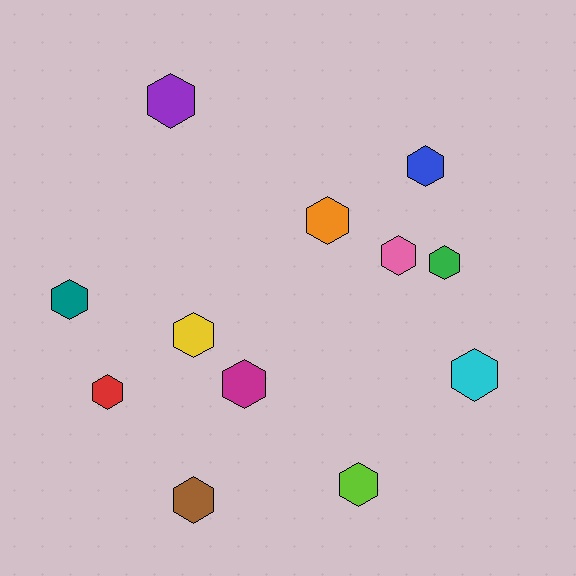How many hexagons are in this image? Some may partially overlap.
There are 12 hexagons.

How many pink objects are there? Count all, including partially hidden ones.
There is 1 pink object.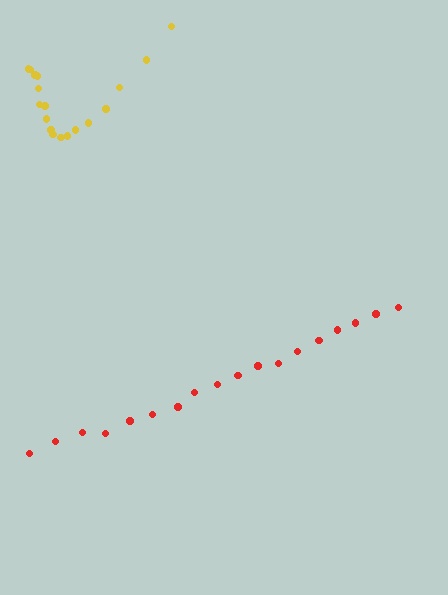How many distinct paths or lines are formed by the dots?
There are 2 distinct paths.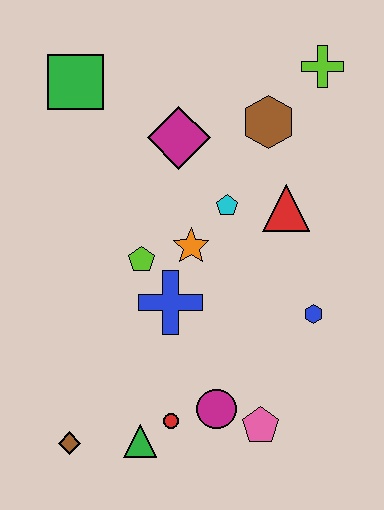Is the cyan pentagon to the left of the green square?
No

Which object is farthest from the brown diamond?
The lime cross is farthest from the brown diamond.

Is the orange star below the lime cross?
Yes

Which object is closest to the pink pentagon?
The magenta circle is closest to the pink pentagon.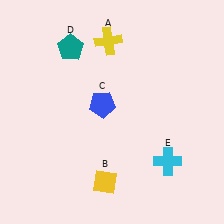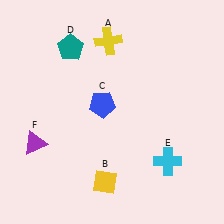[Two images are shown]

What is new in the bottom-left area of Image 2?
A purple triangle (F) was added in the bottom-left area of Image 2.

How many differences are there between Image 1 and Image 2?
There is 1 difference between the two images.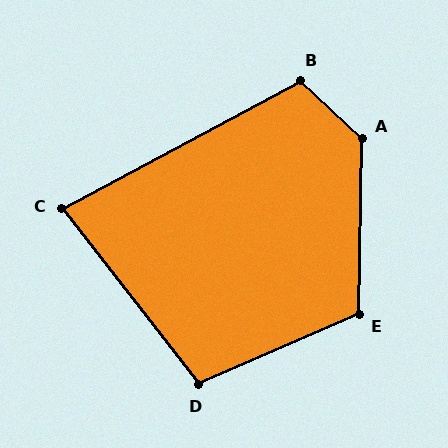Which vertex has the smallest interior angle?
C, at approximately 80 degrees.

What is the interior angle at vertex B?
Approximately 108 degrees (obtuse).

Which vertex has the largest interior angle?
A, at approximately 132 degrees.